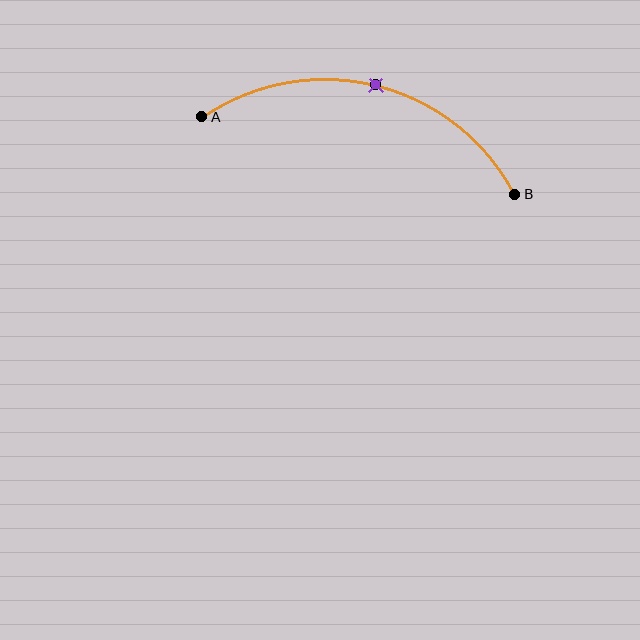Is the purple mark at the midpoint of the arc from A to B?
Yes. The purple mark lies on the arc at equal arc-length from both A and B — it is the arc midpoint.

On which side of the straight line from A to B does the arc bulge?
The arc bulges above the straight line connecting A and B.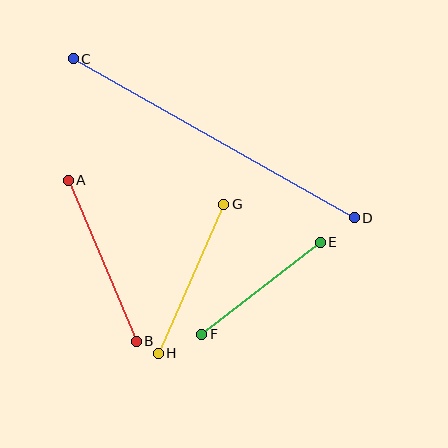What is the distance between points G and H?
The distance is approximately 163 pixels.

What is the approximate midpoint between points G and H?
The midpoint is at approximately (191, 279) pixels.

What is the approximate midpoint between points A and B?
The midpoint is at approximately (102, 261) pixels.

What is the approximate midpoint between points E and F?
The midpoint is at approximately (261, 288) pixels.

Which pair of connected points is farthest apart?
Points C and D are farthest apart.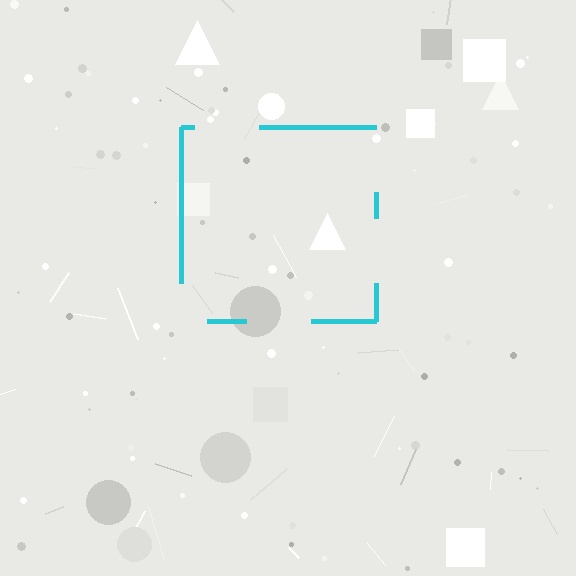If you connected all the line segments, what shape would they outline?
They would outline a square.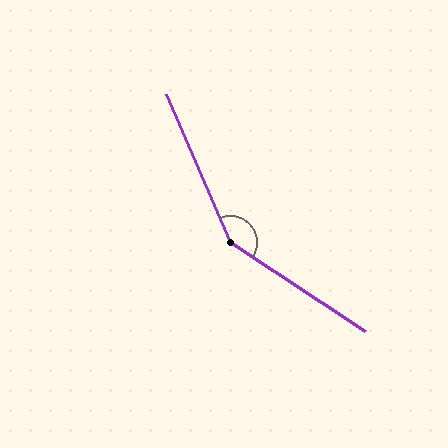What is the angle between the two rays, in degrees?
Approximately 147 degrees.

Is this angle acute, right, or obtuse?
It is obtuse.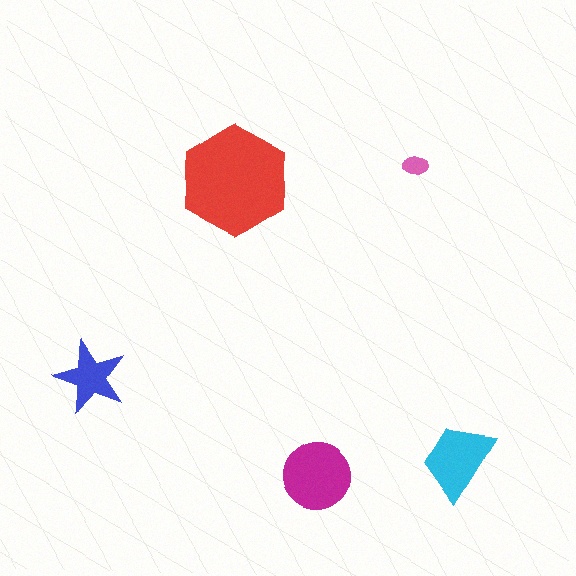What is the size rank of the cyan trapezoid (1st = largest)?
3rd.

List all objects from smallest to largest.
The pink ellipse, the blue star, the cyan trapezoid, the magenta circle, the red hexagon.